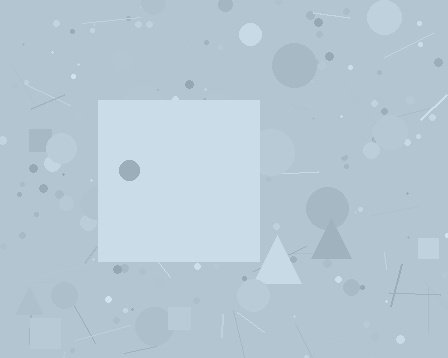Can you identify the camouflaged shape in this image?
The camouflaged shape is a square.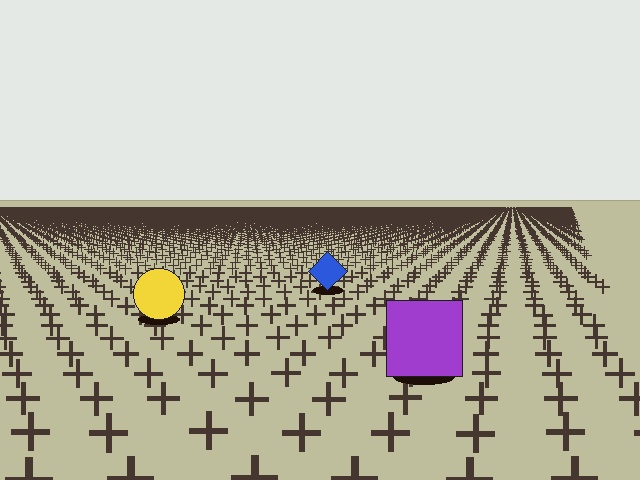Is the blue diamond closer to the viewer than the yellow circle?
No. The yellow circle is closer — you can tell from the texture gradient: the ground texture is coarser near it.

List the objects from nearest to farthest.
From nearest to farthest: the purple square, the yellow circle, the blue diamond.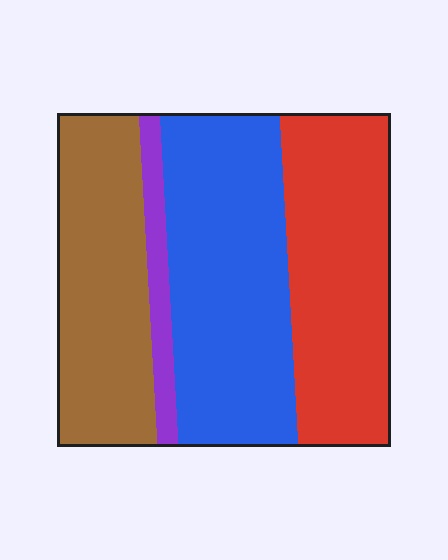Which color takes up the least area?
Purple, at roughly 5%.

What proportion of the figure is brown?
Brown takes up about one quarter (1/4) of the figure.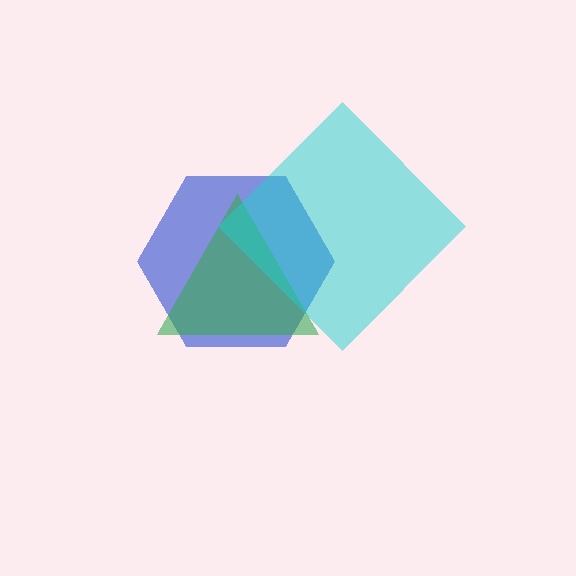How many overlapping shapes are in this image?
There are 3 overlapping shapes in the image.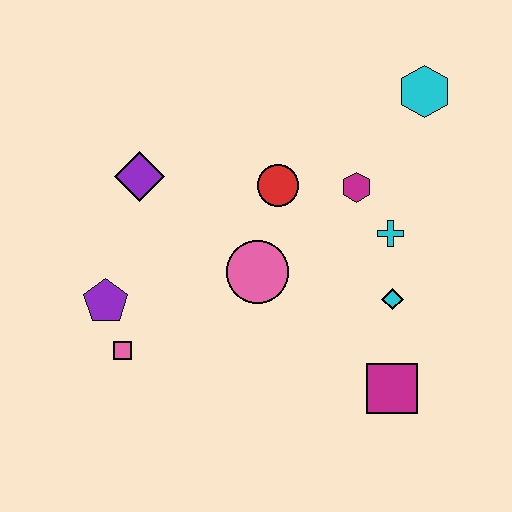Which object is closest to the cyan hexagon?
The magenta hexagon is closest to the cyan hexagon.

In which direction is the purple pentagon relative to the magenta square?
The purple pentagon is to the left of the magenta square.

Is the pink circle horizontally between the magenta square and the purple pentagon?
Yes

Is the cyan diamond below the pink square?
No